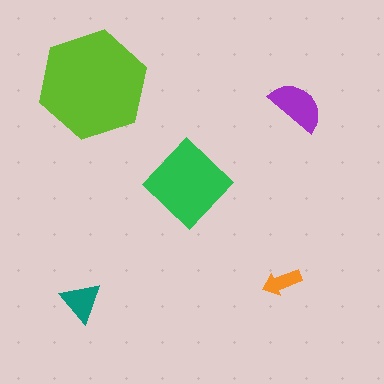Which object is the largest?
The lime hexagon.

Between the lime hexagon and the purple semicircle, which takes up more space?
The lime hexagon.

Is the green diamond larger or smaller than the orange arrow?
Larger.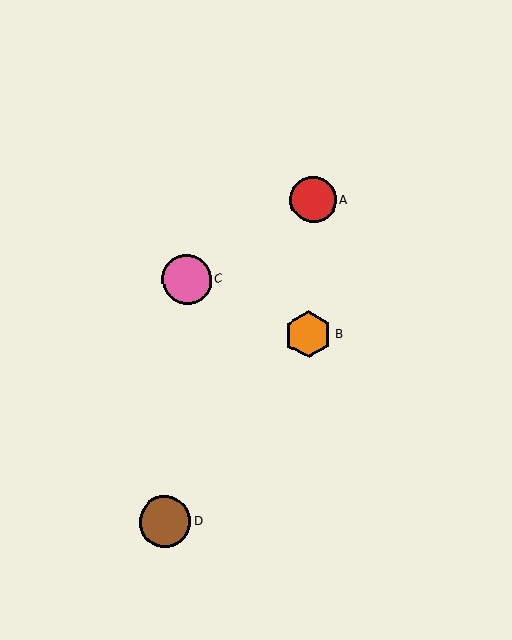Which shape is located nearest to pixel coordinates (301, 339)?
The orange hexagon (labeled B) at (309, 334) is nearest to that location.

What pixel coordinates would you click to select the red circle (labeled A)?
Click at (313, 200) to select the red circle A.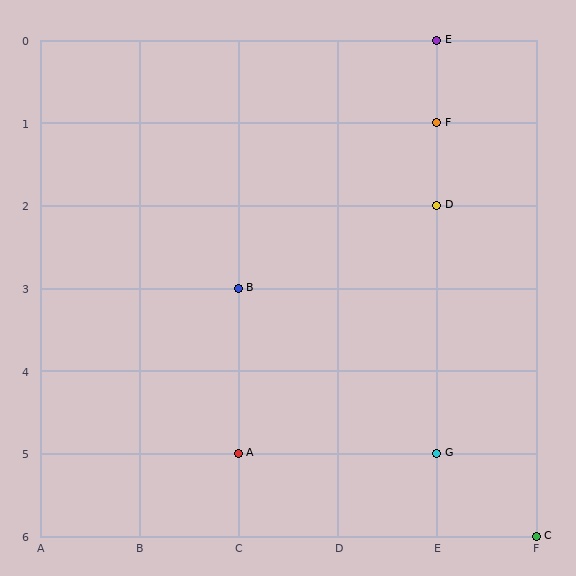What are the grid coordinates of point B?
Point B is at grid coordinates (C, 3).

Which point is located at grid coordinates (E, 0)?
Point E is at (E, 0).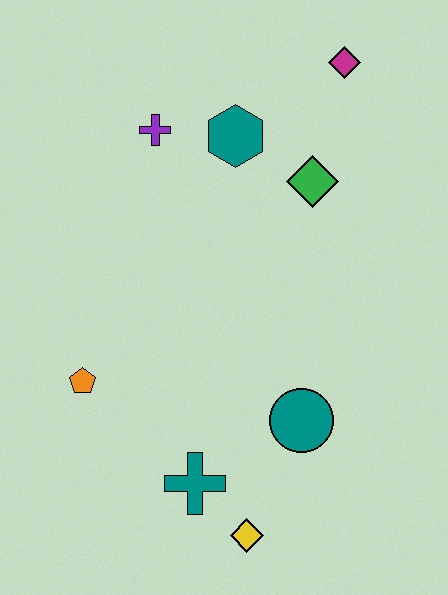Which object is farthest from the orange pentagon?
The magenta diamond is farthest from the orange pentagon.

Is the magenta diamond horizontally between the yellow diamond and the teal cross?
No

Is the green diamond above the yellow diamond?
Yes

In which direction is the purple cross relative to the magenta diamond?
The purple cross is to the left of the magenta diamond.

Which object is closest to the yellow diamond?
The teal cross is closest to the yellow diamond.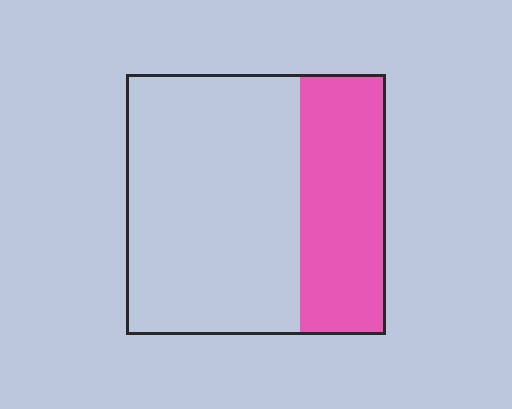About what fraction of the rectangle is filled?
About one third (1/3).